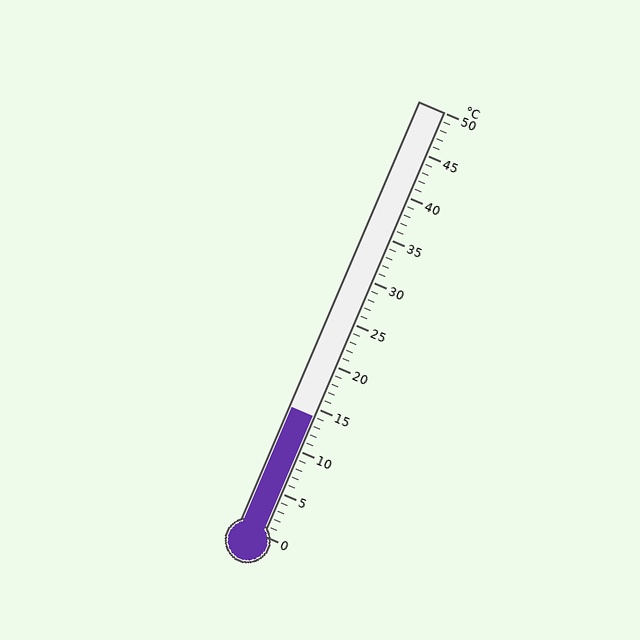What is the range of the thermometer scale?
The thermometer scale ranges from 0°C to 50°C.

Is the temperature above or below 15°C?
The temperature is below 15°C.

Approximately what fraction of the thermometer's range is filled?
The thermometer is filled to approximately 30% of its range.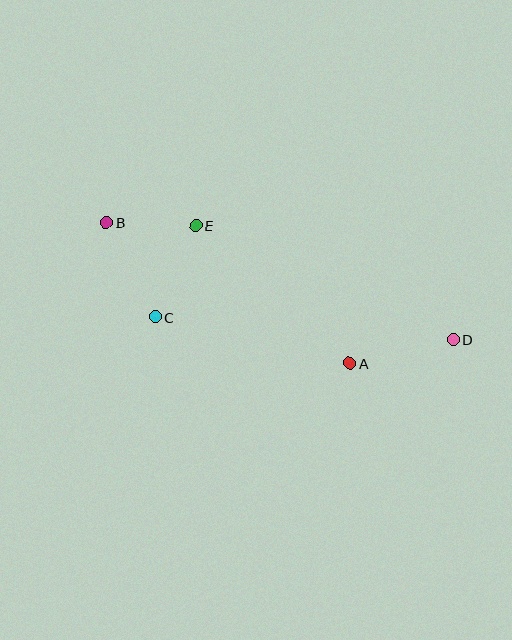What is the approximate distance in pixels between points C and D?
The distance between C and D is approximately 299 pixels.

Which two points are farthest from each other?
Points B and D are farthest from each other.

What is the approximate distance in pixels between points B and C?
The distance between B and C is approximately 106 pixels.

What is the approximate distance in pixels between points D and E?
The distance between D and E is approximately 281 pixels.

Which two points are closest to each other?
Points B and E are closest to each other.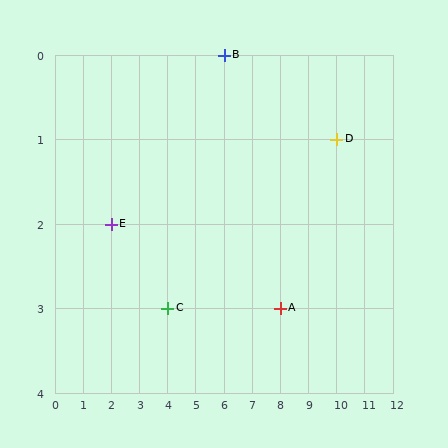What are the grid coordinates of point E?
Point E is at grid coordinates (2, 2).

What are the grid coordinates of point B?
Point B is at grid coordinates (6, 0).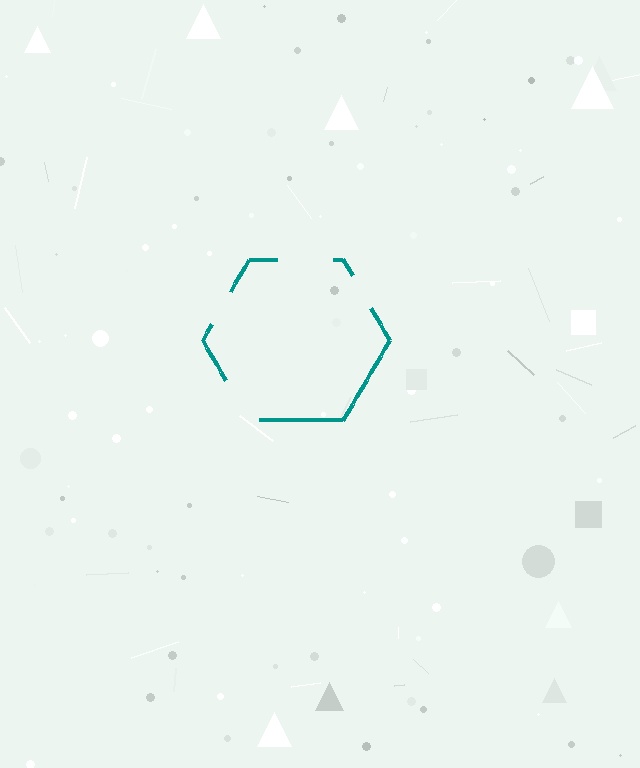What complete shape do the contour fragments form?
The contour fragments form a hexagon.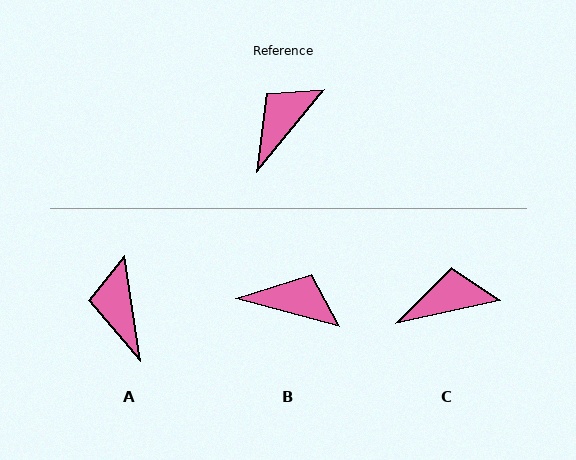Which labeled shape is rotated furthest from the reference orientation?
B, about 66 degrees away.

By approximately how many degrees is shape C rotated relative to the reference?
Approximately 38 degrees clockwise.